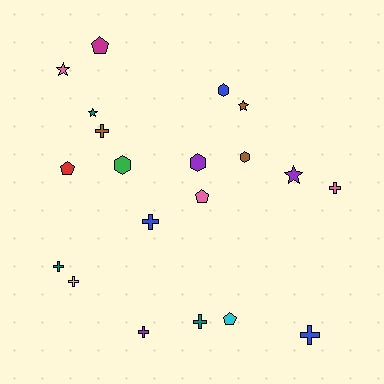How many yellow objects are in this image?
There is 1 yellow object.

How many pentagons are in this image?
There are 4 pentagons.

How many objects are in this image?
There are 20 objects.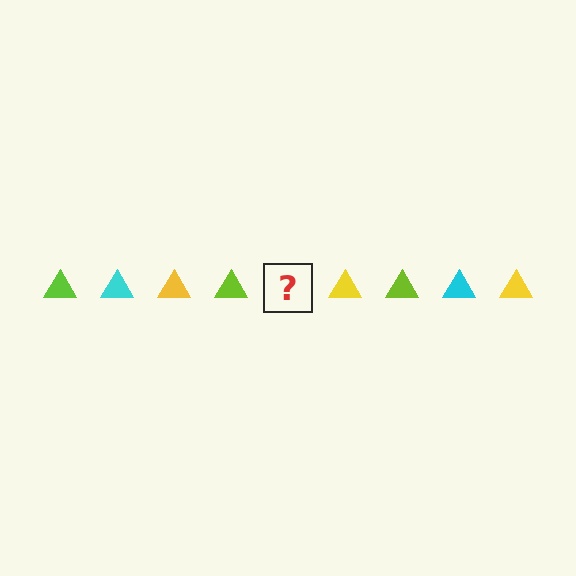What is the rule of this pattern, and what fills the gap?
The rule is that the pattern cycles through lime, cyan, yellow triangles. The gap should be filled with a cyan triangle.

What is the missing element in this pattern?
The missing element is a cyan triangle.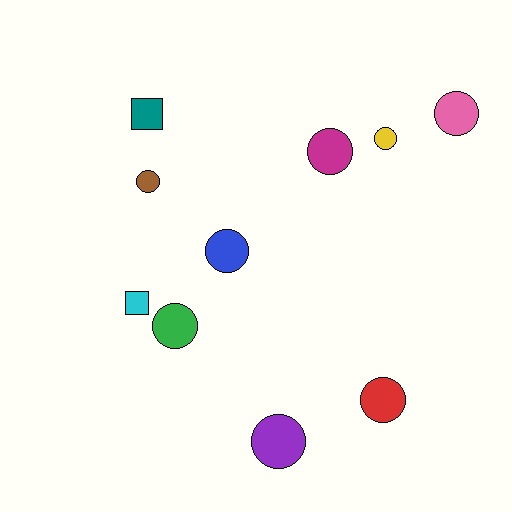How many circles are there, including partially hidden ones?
There are 8 circles.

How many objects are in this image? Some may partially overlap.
There are 10 objects.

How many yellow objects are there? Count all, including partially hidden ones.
There is 1 yellow object.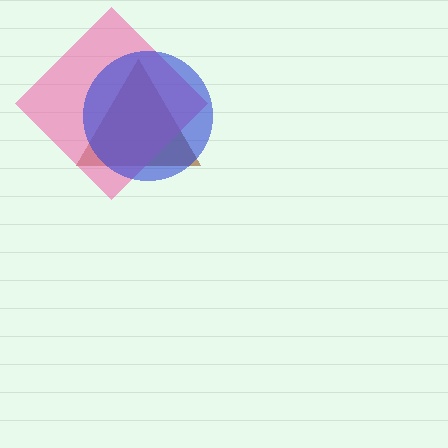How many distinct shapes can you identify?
There are 3 distinct shapes: a brown triangle, a pink diamond, a blue circle.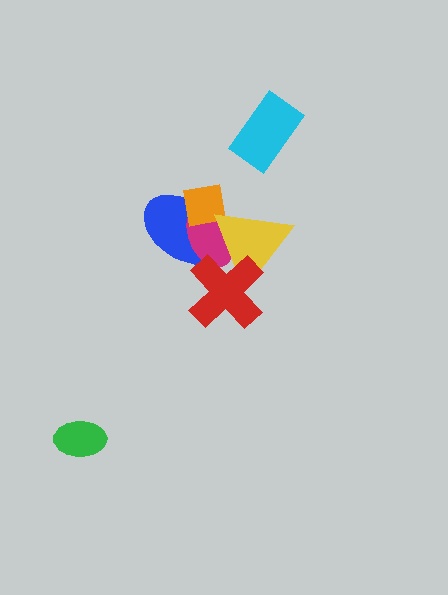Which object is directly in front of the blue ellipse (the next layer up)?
The magenta ellipse is directly in front of the blue ellipse.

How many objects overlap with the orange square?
3 objects overlap with the orange square.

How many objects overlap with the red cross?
3 objects overlap with the red cross.